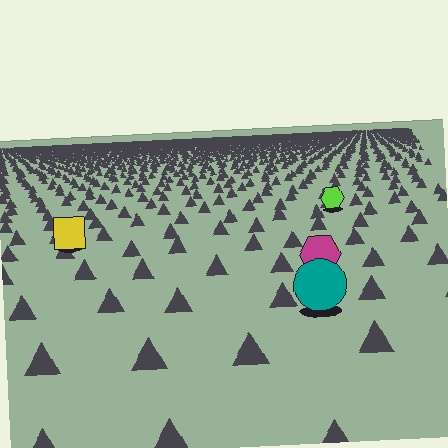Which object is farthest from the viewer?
The lime hexagon is farthest from the viewer. It appears smaller and the ground texture around it is denser.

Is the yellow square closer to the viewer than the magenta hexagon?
No. The magenta hexagon is closer — you can tell from the texture gradient: the ground texture is coarser near it.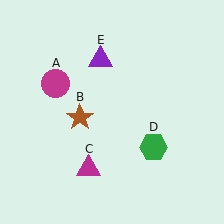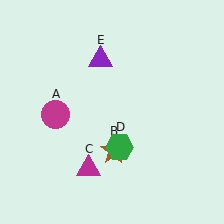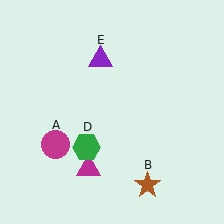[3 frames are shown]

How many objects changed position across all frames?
3 objects changed position: magenta circle (object A), brown star (object B), green hexagon (object D).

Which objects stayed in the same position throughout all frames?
Magenta triangle (object C) and purple triangle (object E) remained stationary.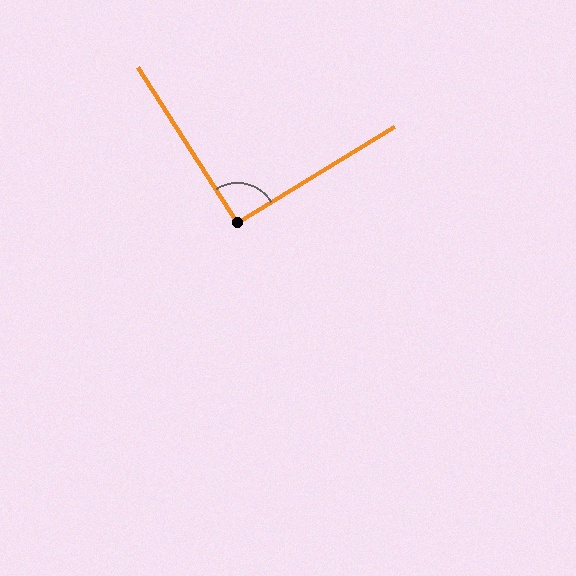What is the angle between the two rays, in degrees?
Approximately 91 degrees.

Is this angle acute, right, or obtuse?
It is approximately a right angle.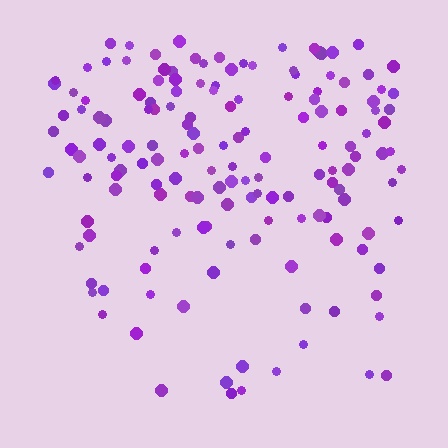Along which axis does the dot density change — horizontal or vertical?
Vertical.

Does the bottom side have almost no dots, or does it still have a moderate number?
Still a moderate number, just noticeably fewer than the top.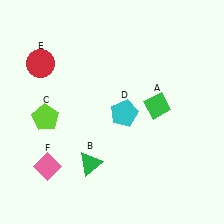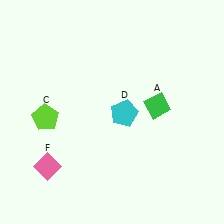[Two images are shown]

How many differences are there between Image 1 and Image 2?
There are 2 differences between the two images.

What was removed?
The green triangle (B), the red circle (E) were removed in Image 2.